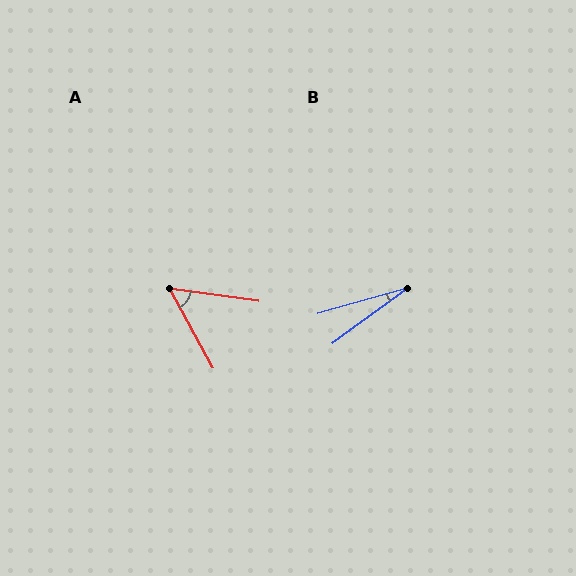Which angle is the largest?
A, at approximately 54 degrees.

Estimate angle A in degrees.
Approximately 54 degrees.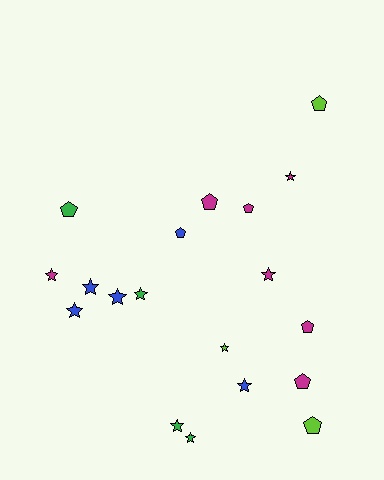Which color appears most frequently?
Magenta, with 7 objects.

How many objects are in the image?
There are 19 objects.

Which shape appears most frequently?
Star, with 11 objects.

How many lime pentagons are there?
There are 2 lime pentagons.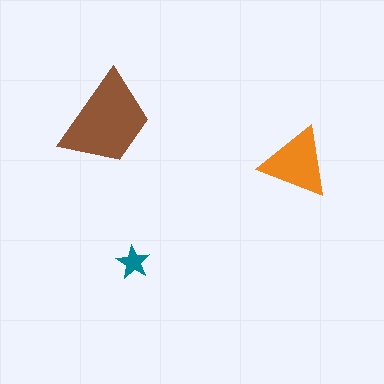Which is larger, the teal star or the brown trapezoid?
The brown trapezoid.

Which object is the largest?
The brown trapezoid.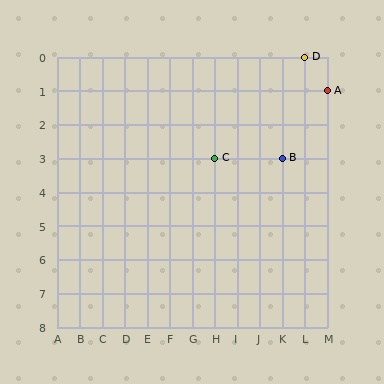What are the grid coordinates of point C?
Point C is at grid coordinates (H, 3).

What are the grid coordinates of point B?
Point B is at grid coordinates (K, 3).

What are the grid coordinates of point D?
Point D is at grid coordinates (L, 0).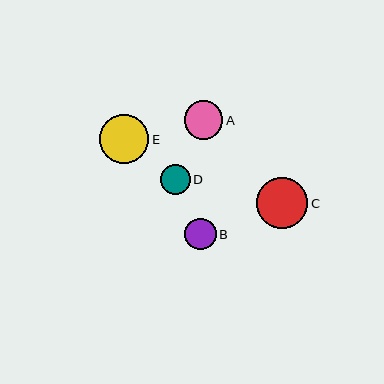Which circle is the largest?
Circle C is the largest with a size of approximately 52 pixels.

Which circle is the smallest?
Circle D is the smallest with a size of approximately 30 pixels.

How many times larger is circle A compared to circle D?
Circle A is approximately 1.3 times the size of circle D.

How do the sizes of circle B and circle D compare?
Circle B and circle D are approximately the same size.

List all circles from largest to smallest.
From largest to smallest: C, E, A, B, D.